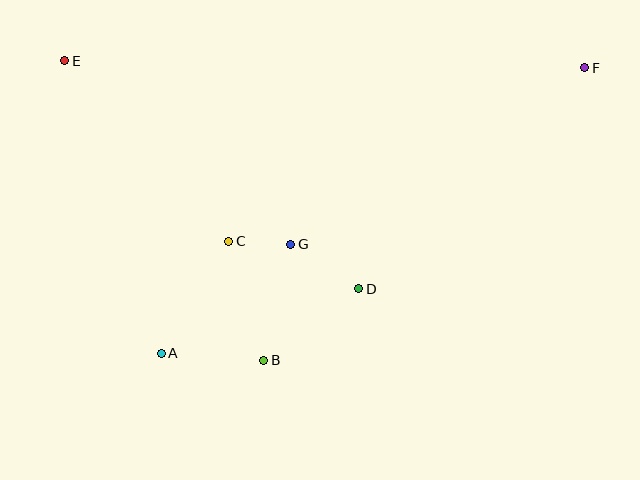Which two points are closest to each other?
Points C and G are closest to each other.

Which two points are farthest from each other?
Points E and F are farthest from each other.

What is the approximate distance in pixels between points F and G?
The distance between F and G is approximately 343 pixels.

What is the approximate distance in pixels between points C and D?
The distance between C and D is approximately 138 pixels.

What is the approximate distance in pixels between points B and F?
The distance between B and F is approximately 434 pixels.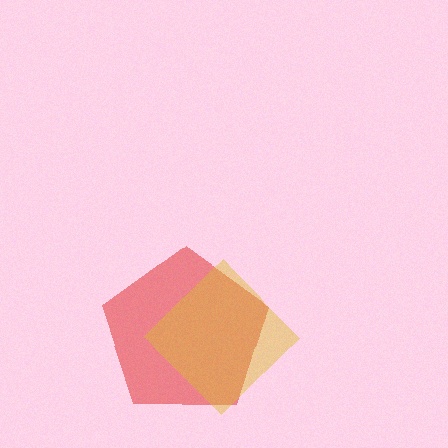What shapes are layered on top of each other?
The layered shapes are: a red pentagon, a yellow diamond.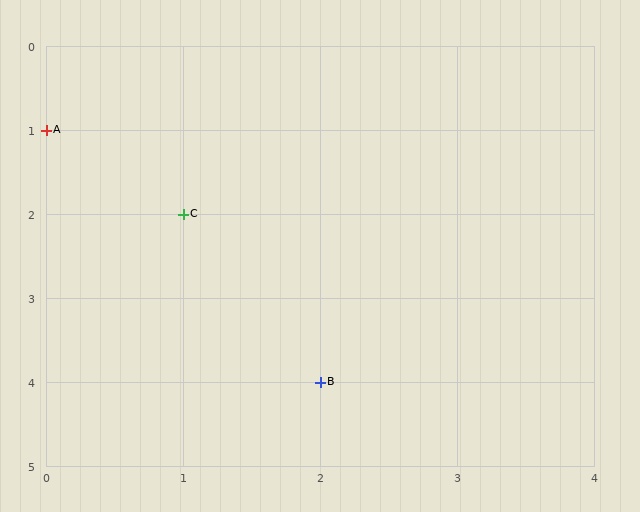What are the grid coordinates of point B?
Point B is at grid coordinates (2, 4).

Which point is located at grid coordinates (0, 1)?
Point A is at (0, 1).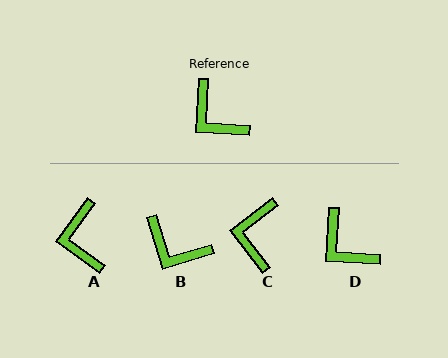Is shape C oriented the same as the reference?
No, it is off by about 49 degrees.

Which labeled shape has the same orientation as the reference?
D.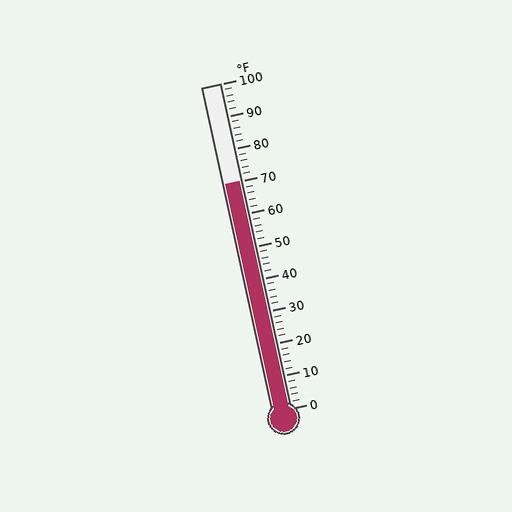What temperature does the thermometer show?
The thermometer shows approximately 70°F.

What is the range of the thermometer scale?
The thermometer scale ranges from 0°F to 100°F.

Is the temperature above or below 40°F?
The temperature is above 40°F.